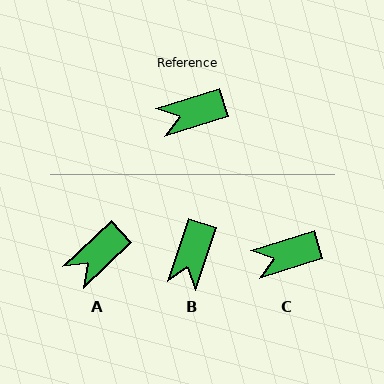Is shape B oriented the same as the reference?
No, it is off by about 54 degrees.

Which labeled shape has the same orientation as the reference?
C.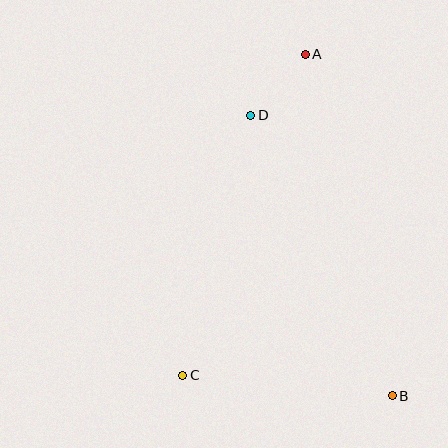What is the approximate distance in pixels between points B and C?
The distance between B and C is approximately 211 pixels.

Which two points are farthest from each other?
Points A and B are farthest from each other.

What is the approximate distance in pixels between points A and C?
The distance between A and C is approximately 344 pixels.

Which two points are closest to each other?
Points A and D are closest to each other.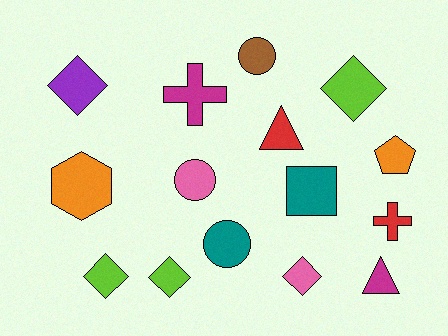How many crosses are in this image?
There are 2 crosses.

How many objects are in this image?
There are 15 objects.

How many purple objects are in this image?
There is 1 purple object.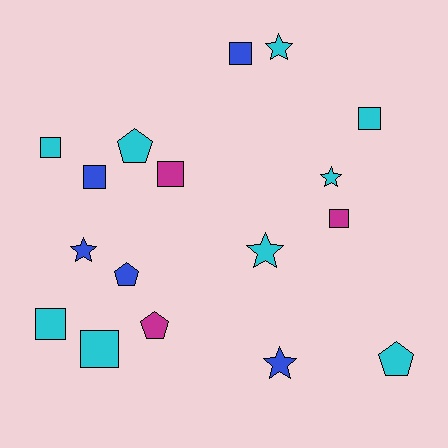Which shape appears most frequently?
Square, with 8 objects.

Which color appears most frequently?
Cyan, with 9 objects.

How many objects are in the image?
There are 17 objects.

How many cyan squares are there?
There are 4 cyan squares.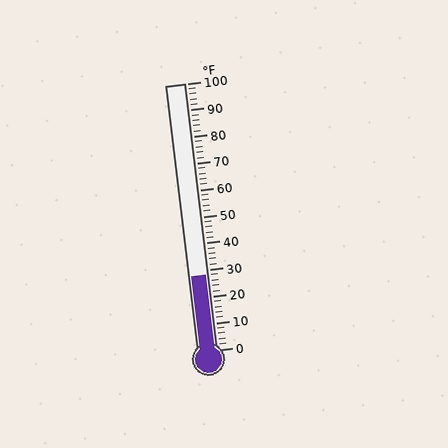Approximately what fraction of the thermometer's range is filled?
The thermometer is filled to approximately 30% of its range.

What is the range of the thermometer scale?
The thermometer scale ranges from 0°F to 100°F.